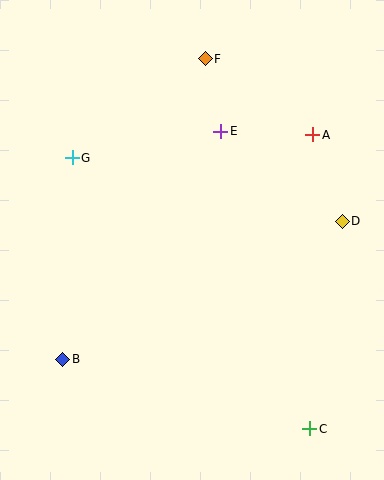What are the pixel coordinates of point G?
Point G is at (72, 158).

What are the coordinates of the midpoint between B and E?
The midpoint between B and E is at (142, 245).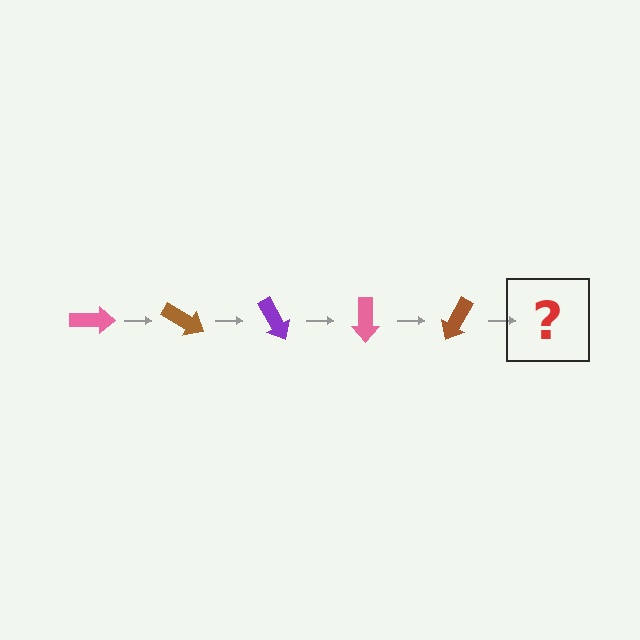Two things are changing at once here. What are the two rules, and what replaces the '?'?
The two rules are that it rotates 30 degrees each step and the color cycles through pink, brown, and purple. The '?' should be a purple arrow, rotated 150 degrees from the start.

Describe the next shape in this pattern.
It should be a purple arrow, rotated 150 degrees from the start.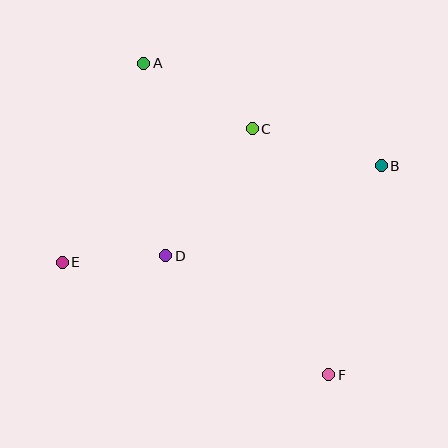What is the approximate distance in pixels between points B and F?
The distance between B and F is approximately 215 pixels.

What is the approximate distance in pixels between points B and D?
The distance between B and D is approximately 233 pixels.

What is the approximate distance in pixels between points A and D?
The distance between A and D is approximately 194 pixels.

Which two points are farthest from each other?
Points A and F are farthest from each other.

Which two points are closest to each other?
Points D and E are closest to each other.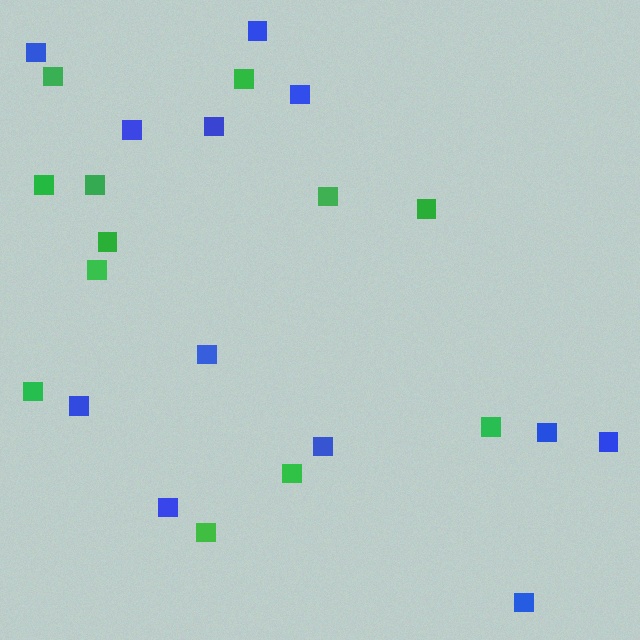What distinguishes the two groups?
There are 2 groups: one group of green squares (12) and one group of blue squares (12).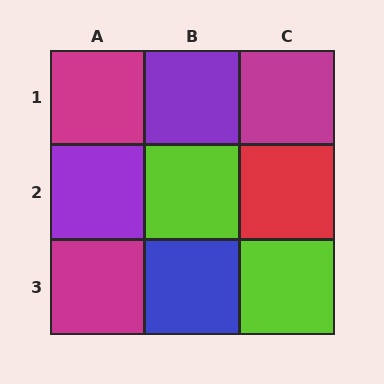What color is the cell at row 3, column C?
Lime.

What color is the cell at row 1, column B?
Purple.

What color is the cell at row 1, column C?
Magenta.